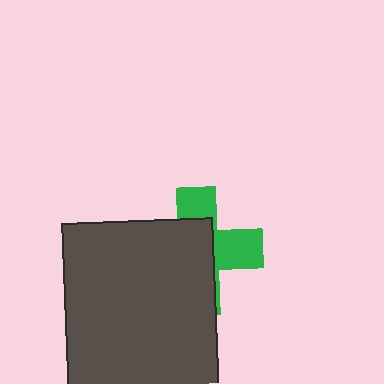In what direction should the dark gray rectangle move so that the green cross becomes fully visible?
The dark gray rectangle should move left. That is the shortest direction to clear the overlap and leave the green cross fully visible.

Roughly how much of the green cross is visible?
A small part of it is visible (roughly 39%).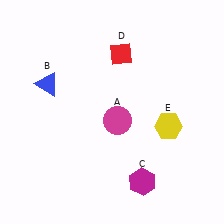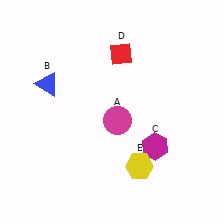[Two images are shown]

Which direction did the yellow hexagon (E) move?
The yellow hexagon (E) moved down.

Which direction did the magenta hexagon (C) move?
The magenta hexagon (C) moved up.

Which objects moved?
The objects that moved are: the magenta hexagon (C), the yellow hexagon (E).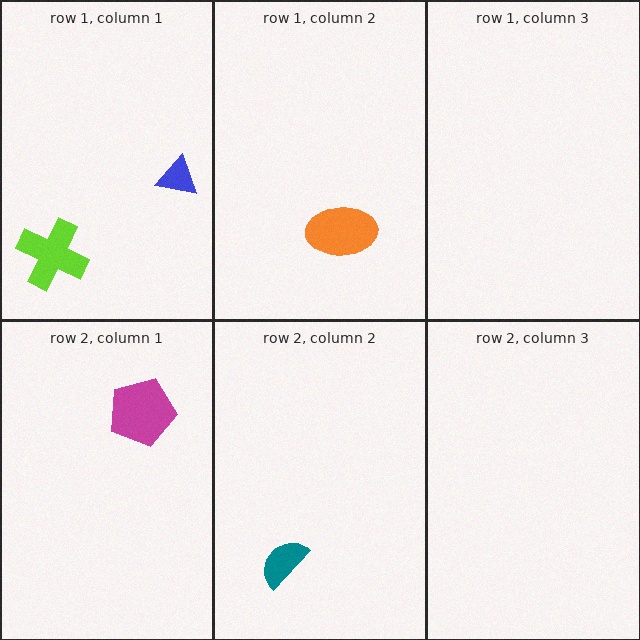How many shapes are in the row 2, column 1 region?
1.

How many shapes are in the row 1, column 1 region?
2.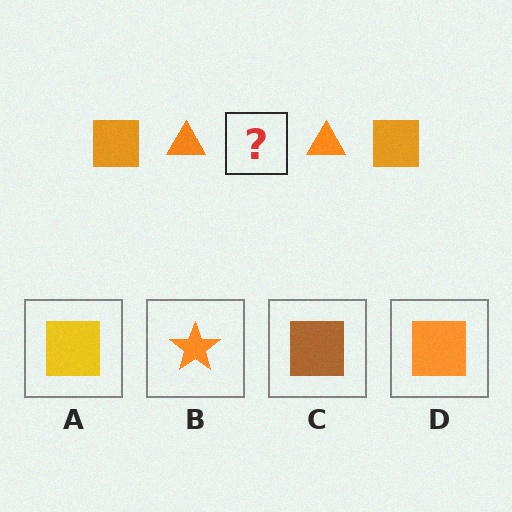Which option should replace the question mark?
Option D.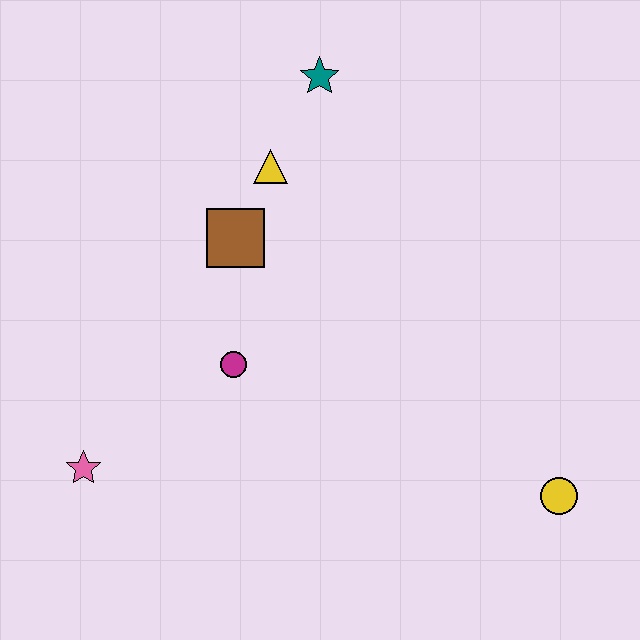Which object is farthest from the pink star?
The yellow circle is farthest from the pink star.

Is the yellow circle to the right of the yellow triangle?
Yes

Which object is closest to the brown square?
The yellow triangle is closest to the brown square.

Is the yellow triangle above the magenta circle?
Yes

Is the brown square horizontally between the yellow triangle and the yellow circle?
No